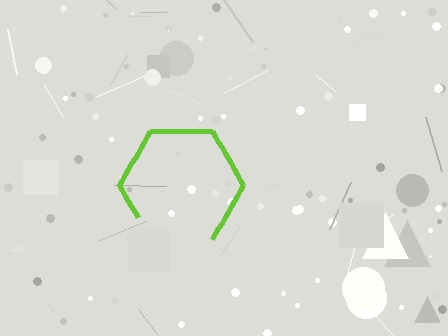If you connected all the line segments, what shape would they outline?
They would outline a hexagon.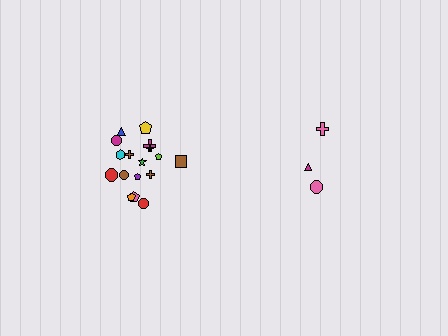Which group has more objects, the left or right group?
The left group.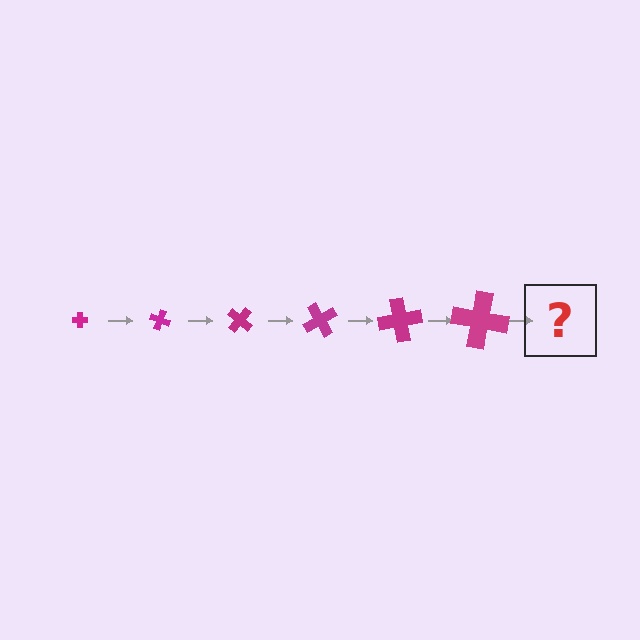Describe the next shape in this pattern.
It should be a cross, larger than the previous one and rotated 120 degrees from the start.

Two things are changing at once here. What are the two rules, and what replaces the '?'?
The two rules are that the cross grows larger each step and it rotates 20 degrees each step. The '?' should be a cross, larger than the previous one and rotated 120 degrees from the start.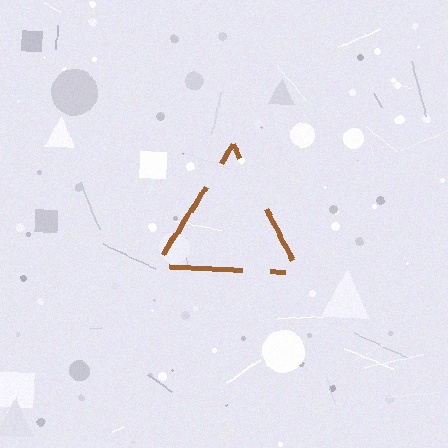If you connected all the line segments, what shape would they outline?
They would outline a triangle.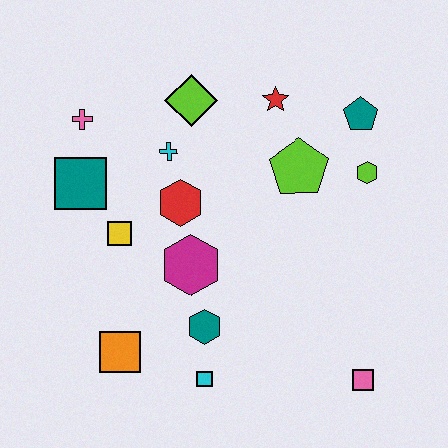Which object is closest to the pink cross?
The teal square is closest to the pink cross.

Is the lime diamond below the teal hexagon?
No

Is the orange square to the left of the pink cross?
No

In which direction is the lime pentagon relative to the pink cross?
The lime pentagon is to the right of the pink cross.